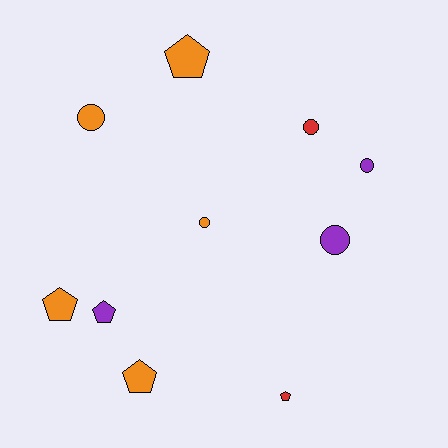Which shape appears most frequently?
Circle, with 5 objects.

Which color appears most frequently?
Orange, with 5 objects.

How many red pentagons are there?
There is 1 red pentagon.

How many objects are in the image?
There are 10 objects.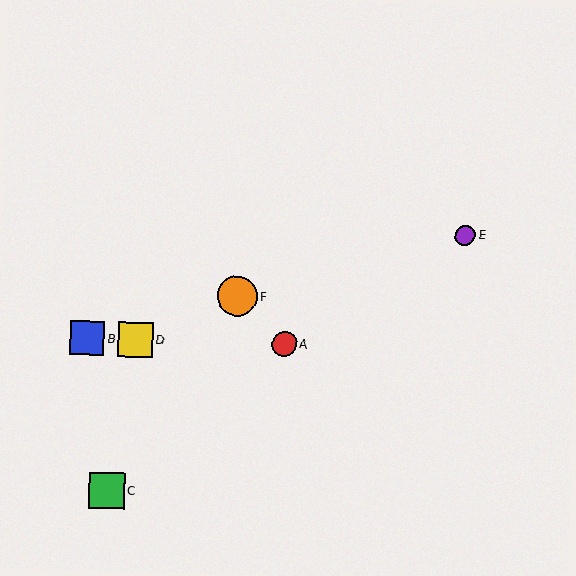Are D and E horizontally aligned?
No, D is at y≈340 and E is at y≈235.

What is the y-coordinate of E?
Object E is at y≈235.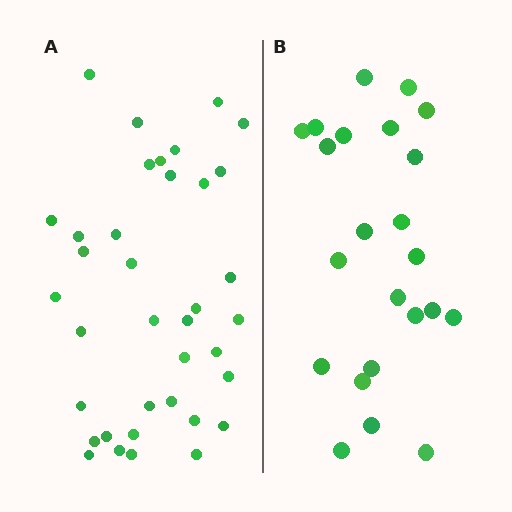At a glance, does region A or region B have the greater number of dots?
Region A (the left region) has more dots.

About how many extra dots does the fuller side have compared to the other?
Region A has approximately 15 more dots than region B.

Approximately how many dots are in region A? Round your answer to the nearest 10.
About 40 dots. (The exact count is 37, which rounds to 40.)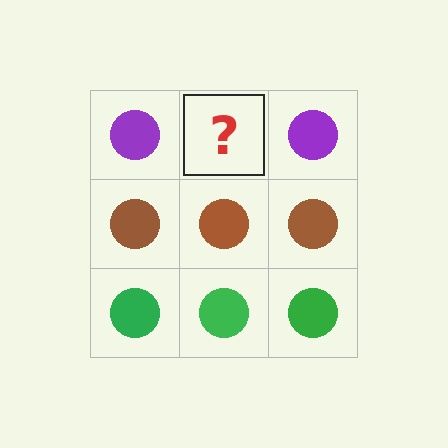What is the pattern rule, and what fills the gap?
The rule is that each row has a consistent color. The gap should be filled with a purple circle.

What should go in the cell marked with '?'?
The missing cell should contain a purple circle.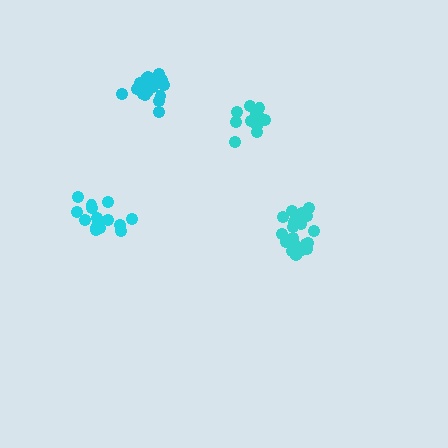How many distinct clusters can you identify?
There are 4 distinct clusters.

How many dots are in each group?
Group 1: 20 dots, Group 2: 15 dots, Group 3: 18 dots, Group 4: 15 dots (68 total).